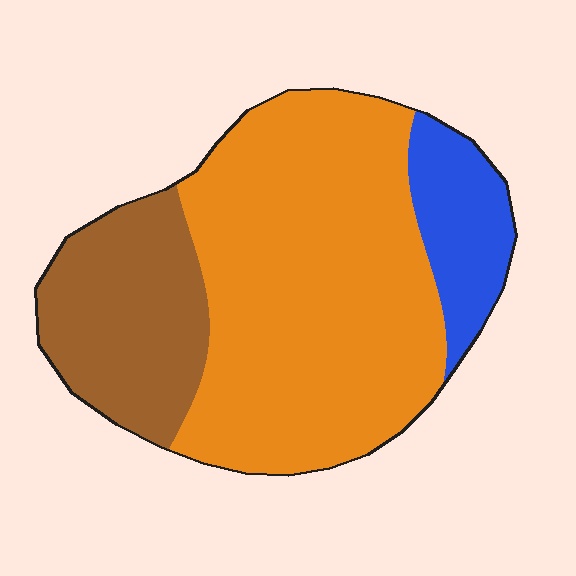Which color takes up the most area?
Orange, at roughly 65%.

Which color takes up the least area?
Blue, at roughly 15%.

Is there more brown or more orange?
Orange.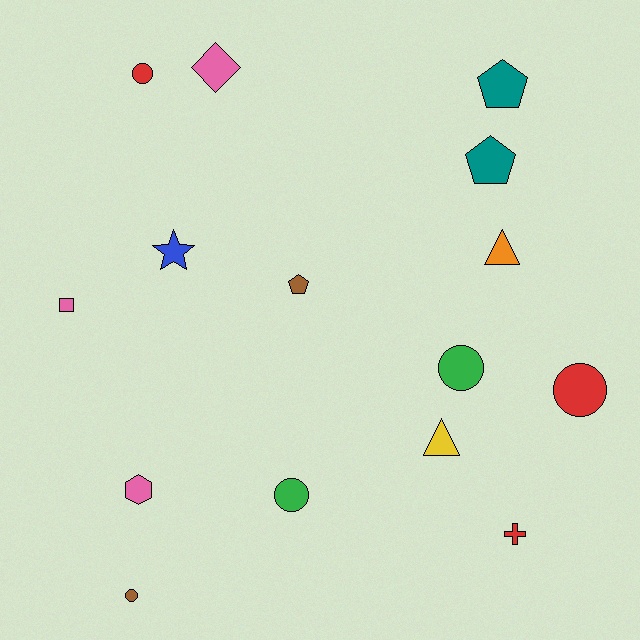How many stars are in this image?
There is 1 star.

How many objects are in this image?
There are 15 objects.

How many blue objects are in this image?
There is 1 blue object.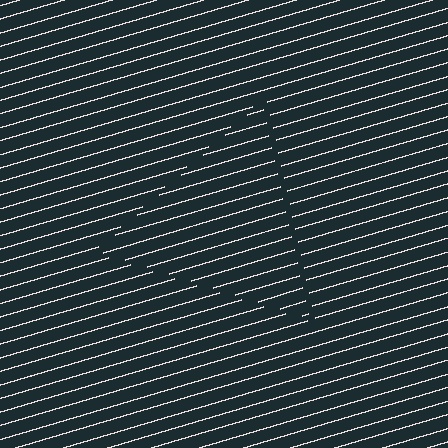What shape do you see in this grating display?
An illusory triangle. The interior of the shape contains the same grating, shifted by half a period — the contour is defined by the phase discontinuity where line-ends from the inner and outer gratings abut.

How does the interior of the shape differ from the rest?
The interior of the shape contains the same grating, shifted by half a period — the contour is defined by the phase discontinuity where line-ends from the inner and outer gratings abut.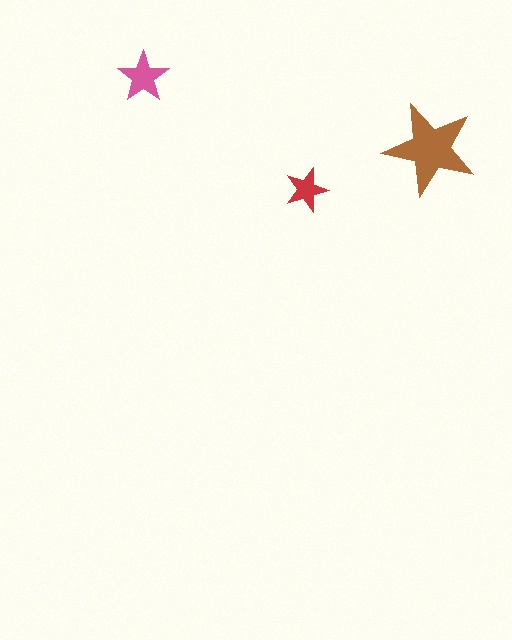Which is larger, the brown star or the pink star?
The brown one.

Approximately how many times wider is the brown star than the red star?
About 2 times wider.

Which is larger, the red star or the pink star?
The pink one.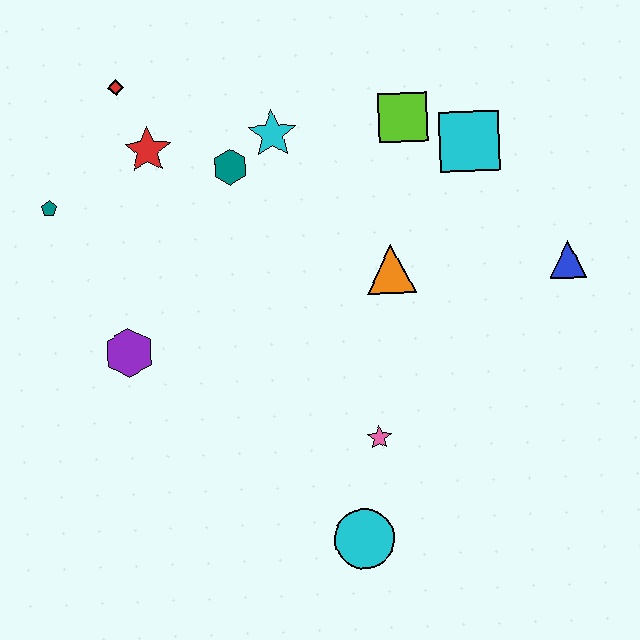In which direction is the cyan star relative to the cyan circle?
The cyan star is above the cyan circle.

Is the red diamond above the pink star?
Yes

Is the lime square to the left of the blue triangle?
Yes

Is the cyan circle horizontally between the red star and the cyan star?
No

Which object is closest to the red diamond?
The red star is closest to the red diamond.